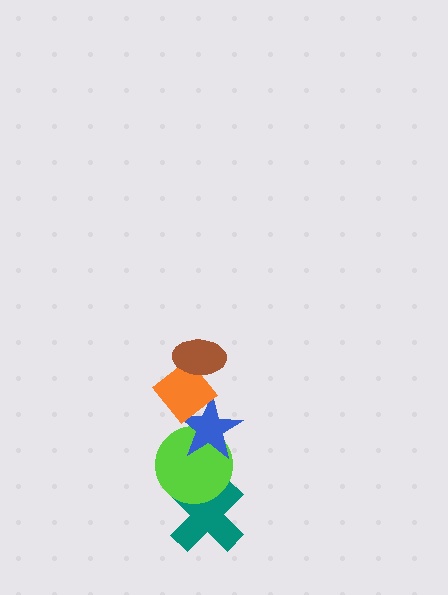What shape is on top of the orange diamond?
The brown ellipse is on top of the orange diamond.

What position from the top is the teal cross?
The teal cross is 5th from the top.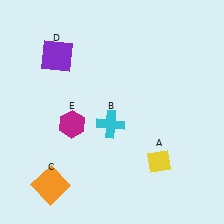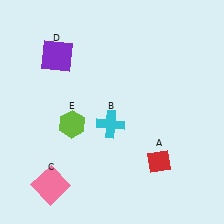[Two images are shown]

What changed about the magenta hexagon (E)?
In Image 1, E is magenta. In Image 2, it changed to lime.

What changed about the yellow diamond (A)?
In Image 1, A is yellow. In Image 2, it changed to red.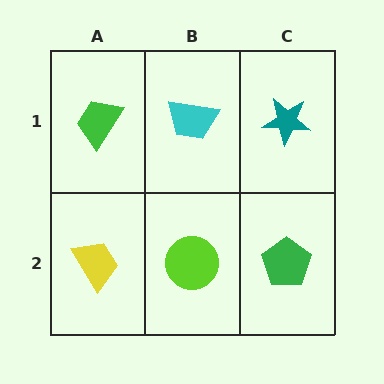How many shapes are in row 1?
3 shapes.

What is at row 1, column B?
A cyan trapezoid.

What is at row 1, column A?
A green trapezoid.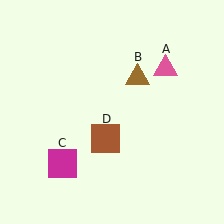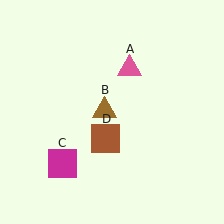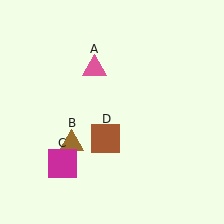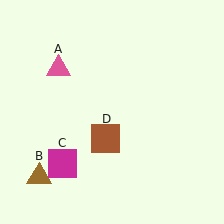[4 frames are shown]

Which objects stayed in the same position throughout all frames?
Magenta square (object C) and brown square (object D) remained stationary.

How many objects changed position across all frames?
2 objects changed position: pink triangle (object A), brown triangle (object B).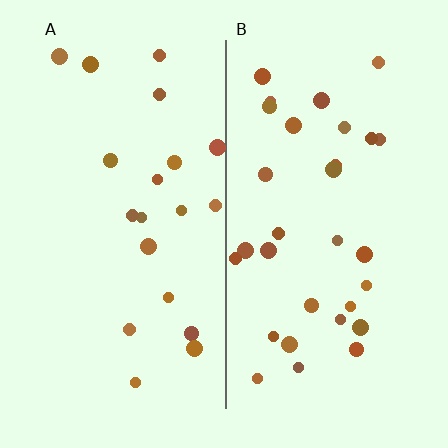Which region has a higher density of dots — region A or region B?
B (the right).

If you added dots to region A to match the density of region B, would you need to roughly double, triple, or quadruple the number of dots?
Approximately double.